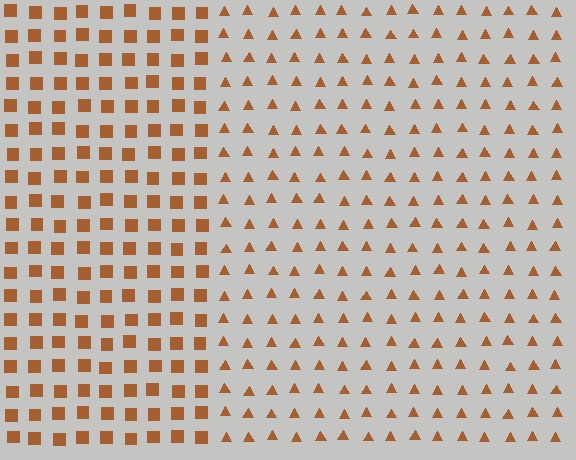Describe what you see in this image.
The image is filled with small brown elements arranged in a uniform grid. A rectangle-shaped region contains triangles, while the surrounding area contains squares. The boundary is defined purely by the change in element shape.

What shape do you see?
I see a rectangle.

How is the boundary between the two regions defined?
The boundary is defined by a change in element shape: triangles inside vs. squares outside. All elements share the same color and spacing.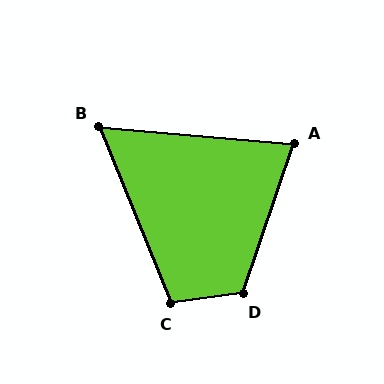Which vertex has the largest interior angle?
D, at approximately 117 degrees.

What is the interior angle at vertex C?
Approximately 104 degrees (obtuse).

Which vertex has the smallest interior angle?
B, at approximately 63 degrees.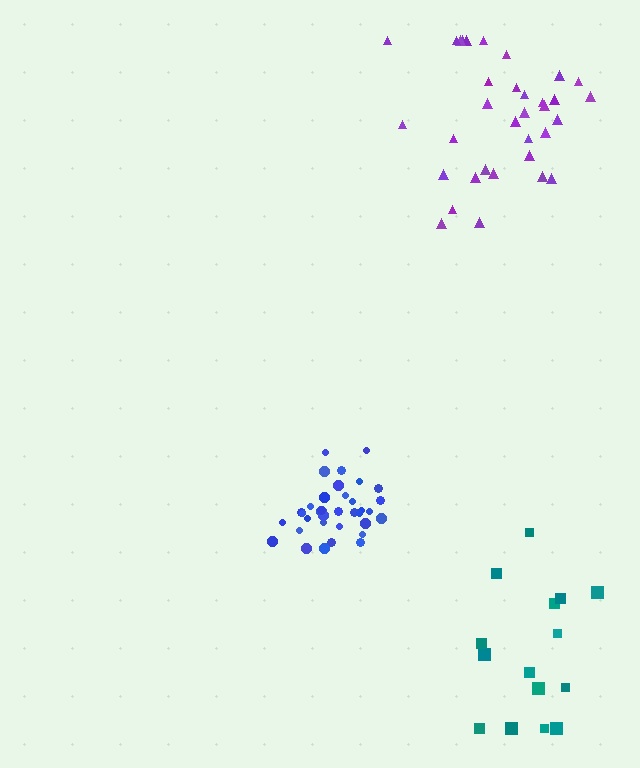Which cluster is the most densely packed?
Blue.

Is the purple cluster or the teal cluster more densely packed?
Purple.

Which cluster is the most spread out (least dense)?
Teal.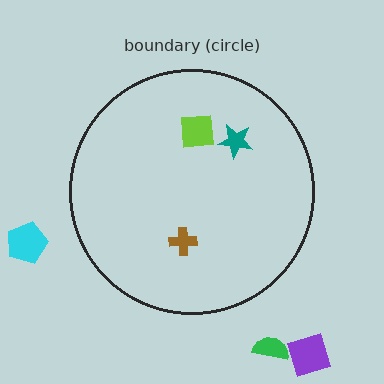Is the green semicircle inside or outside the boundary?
Outside.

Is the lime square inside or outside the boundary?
Inside.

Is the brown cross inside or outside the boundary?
Inside.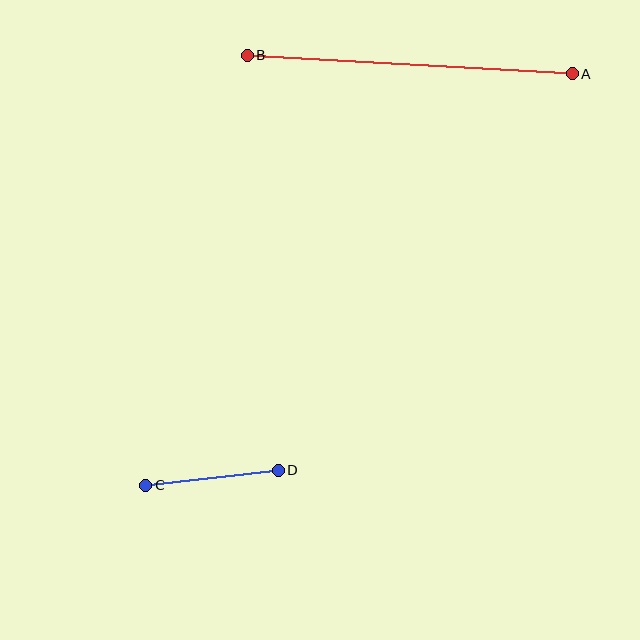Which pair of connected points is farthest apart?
Points A and B are farthest apart.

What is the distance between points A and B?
The distance is approximately 326 pixels.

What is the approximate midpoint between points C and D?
The midpoint is at approximately (212, 478) pixels.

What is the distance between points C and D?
The distance is approximately 133 pixels.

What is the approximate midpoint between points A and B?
The midpoint is at approximately (410, 65) pixels.